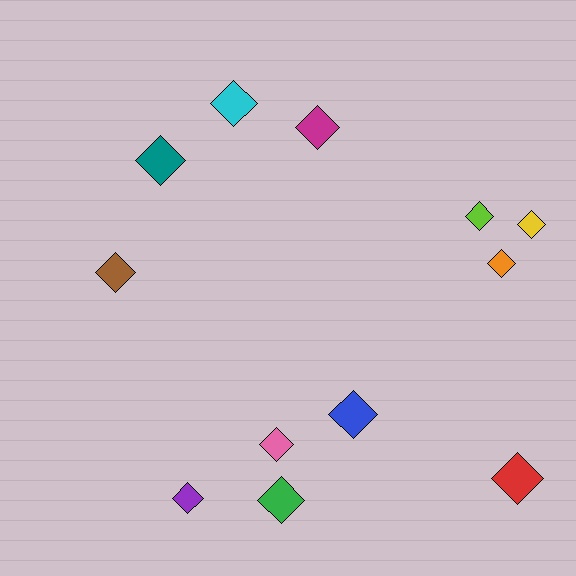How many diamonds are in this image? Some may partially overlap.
There are 12 diamonds.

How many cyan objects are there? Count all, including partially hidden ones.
There is 1 cyan object.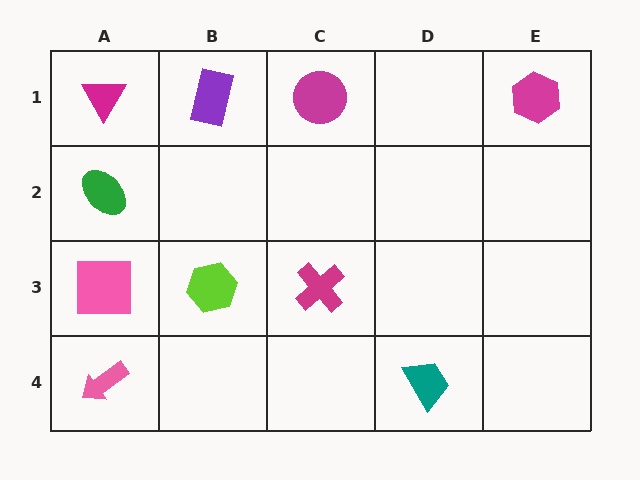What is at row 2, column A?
A green ellipse.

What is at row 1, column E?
A magenta hexagon.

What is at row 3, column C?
A magenta cross.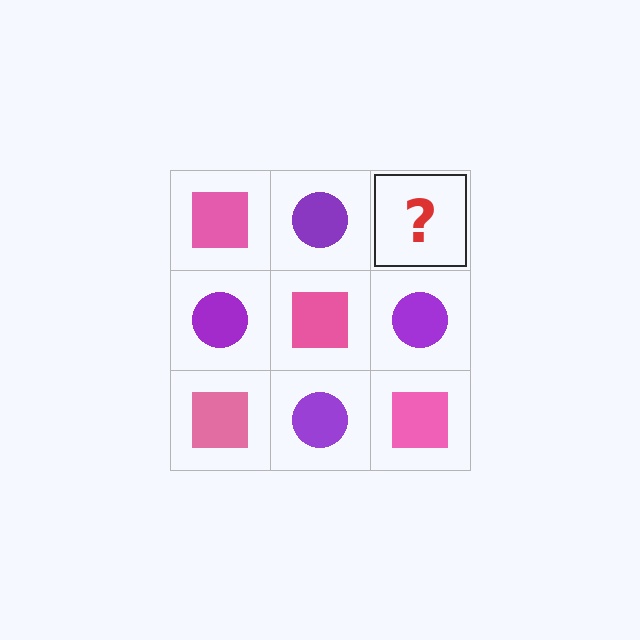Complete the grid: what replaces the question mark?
The question mark should be replaced with a pink square.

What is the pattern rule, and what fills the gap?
The rule is that it alternates pink square and purple circle in a checkerboard pattern. The gap should be filled with a pink square.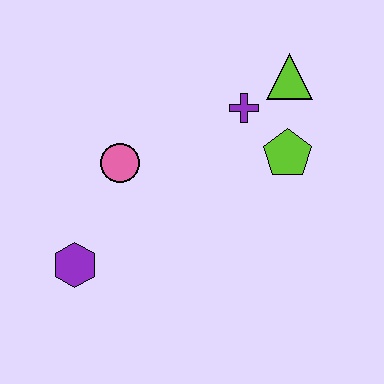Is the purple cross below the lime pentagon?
No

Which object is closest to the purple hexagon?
The pink circle is closest to the purple hexagon.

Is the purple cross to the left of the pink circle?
No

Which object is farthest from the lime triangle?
The purple hexagon is farthest from the lime triangle.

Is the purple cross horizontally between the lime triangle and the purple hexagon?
Yes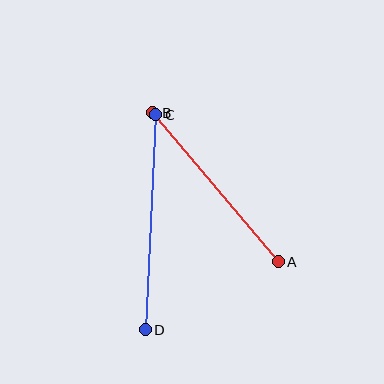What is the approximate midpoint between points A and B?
The midpoint is at approximately (216, 187) pixels.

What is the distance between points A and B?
The distance is approximately 195 pixels.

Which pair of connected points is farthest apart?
Points C and D are farthest apart.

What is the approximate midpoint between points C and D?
The midpoint is at approximately (150, 222) pixels.